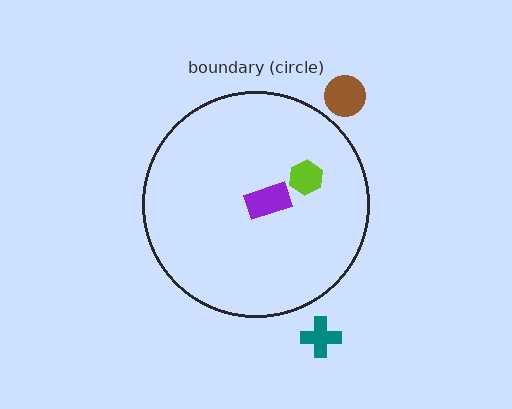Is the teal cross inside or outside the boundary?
Outside.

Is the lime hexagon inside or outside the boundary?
Inside.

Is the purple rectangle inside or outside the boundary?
Inside.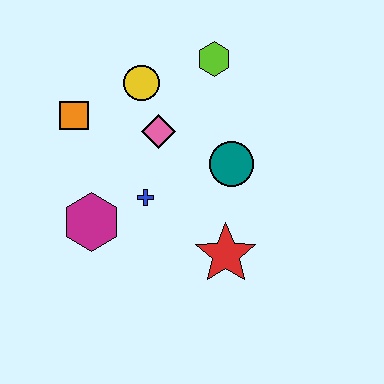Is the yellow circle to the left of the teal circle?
Yes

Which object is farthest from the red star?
The orange square is farthest from the red star.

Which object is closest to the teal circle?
The pink diamond is closest to the teal circle.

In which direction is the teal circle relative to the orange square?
The teal circle is to the right of the orange square.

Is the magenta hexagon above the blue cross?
No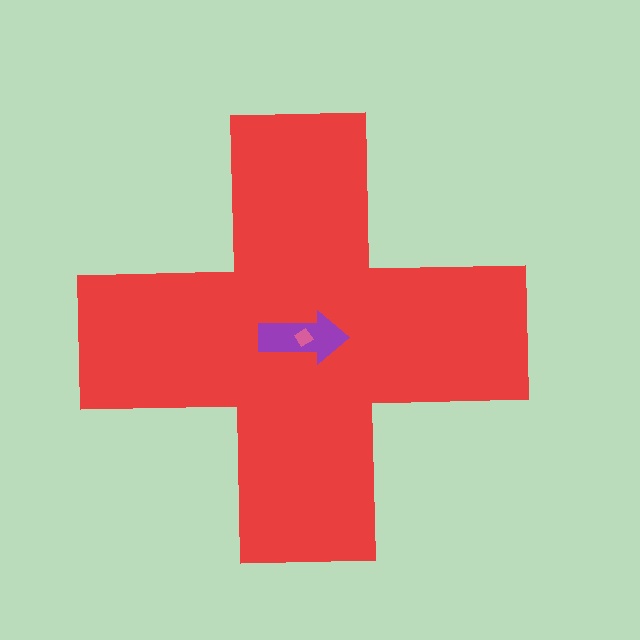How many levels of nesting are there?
3.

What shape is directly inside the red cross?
The purple arrow.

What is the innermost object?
The pink diamond.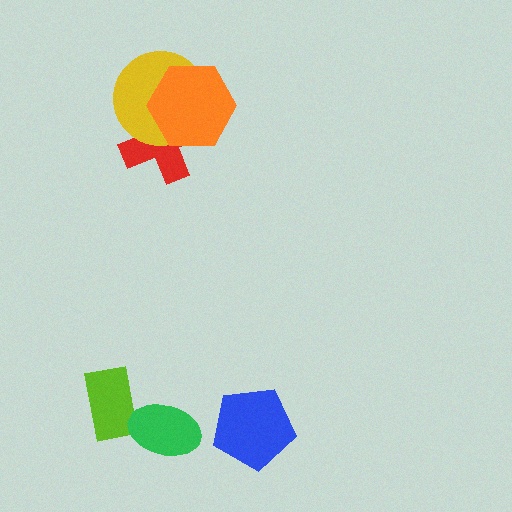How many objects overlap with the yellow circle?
2 objects overlap with the yellow circle.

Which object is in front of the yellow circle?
The orange hexagon is in front of the yellow circle.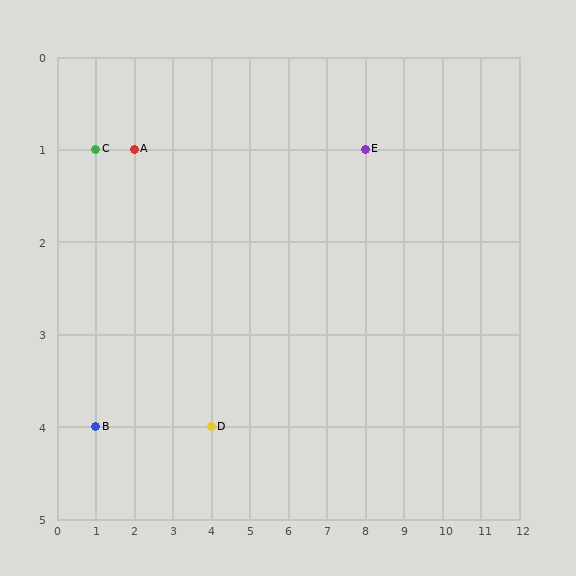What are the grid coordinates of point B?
Point B is at grid coordinates (1, 4).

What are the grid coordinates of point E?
Point E is at grid coordinates (8, 1).